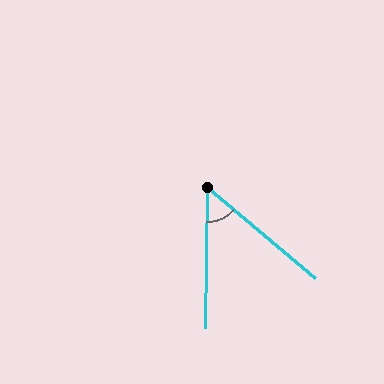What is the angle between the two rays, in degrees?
Approximately 51 degrees.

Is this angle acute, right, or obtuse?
It is acute.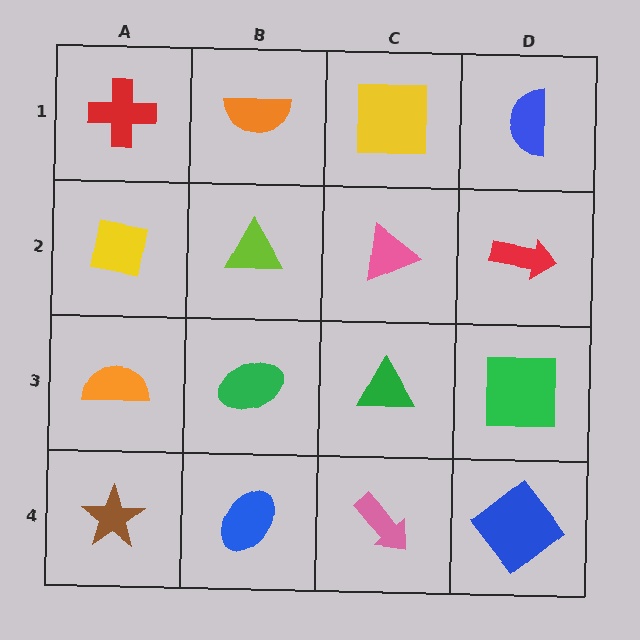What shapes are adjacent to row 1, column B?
A lime triangle (row 2, column B), a red cross (row 1, column A), a yellow square (row 1, column C).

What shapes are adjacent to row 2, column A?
A red cross (row 1, column A), an orange semicircle (row 3, column A), a lime triangle (row 2, column B).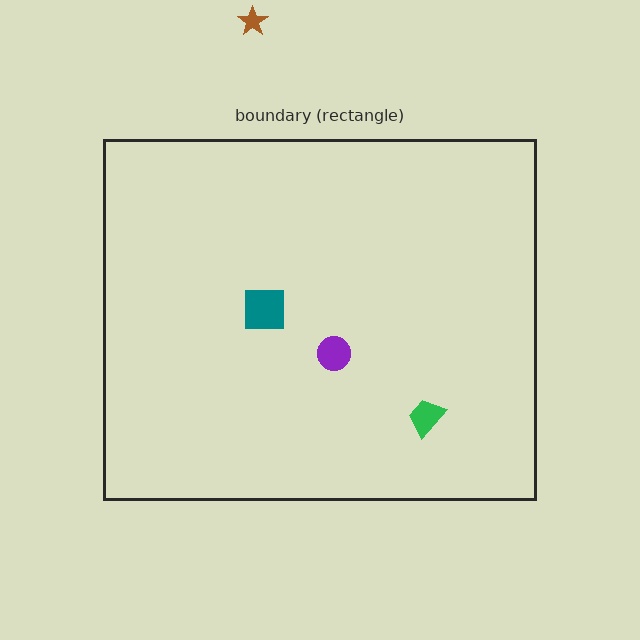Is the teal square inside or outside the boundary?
Inside.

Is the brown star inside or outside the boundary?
Outside.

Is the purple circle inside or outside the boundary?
Inside.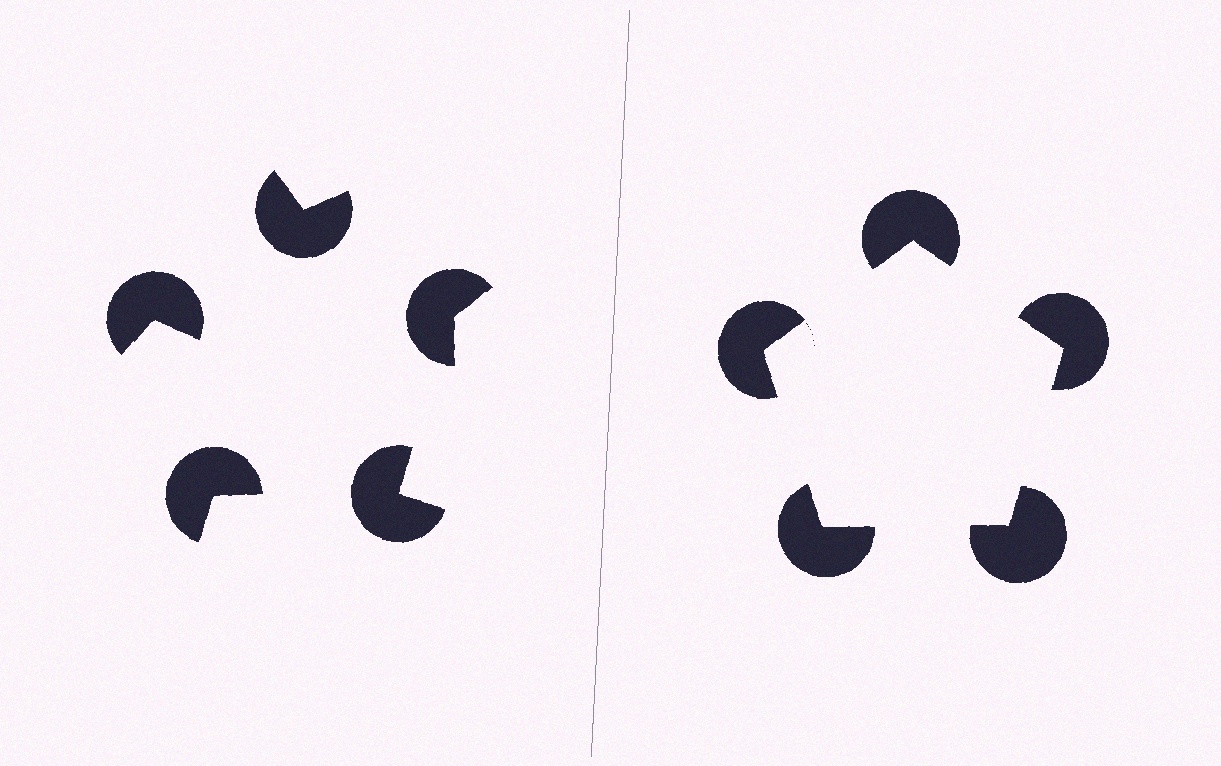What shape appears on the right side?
An illusory pentagon.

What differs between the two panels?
The pac-man discs are positioned identically on both sides; only the wedge orientations differ. On the right they align to a pentagon; on the left they are misaligned.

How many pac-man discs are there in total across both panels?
10 — 5 on each side.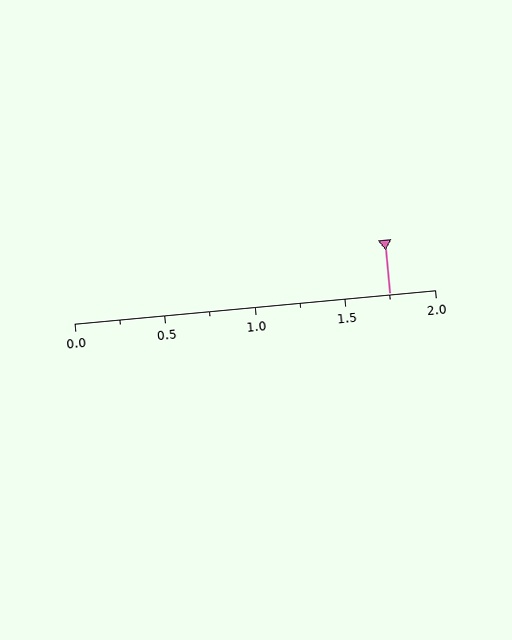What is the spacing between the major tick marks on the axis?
The major ticks are spaced 0.5 apart.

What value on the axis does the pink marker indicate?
The marker indicates approximately 1.75.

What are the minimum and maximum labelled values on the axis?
The axis runs from 0.0 to 2.0.